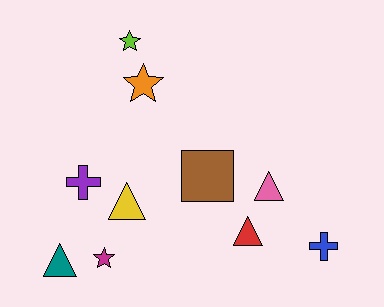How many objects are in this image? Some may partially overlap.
There are 10 objects.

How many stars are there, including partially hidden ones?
There are 3 stars.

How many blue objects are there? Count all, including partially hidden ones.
There is 1 blue object.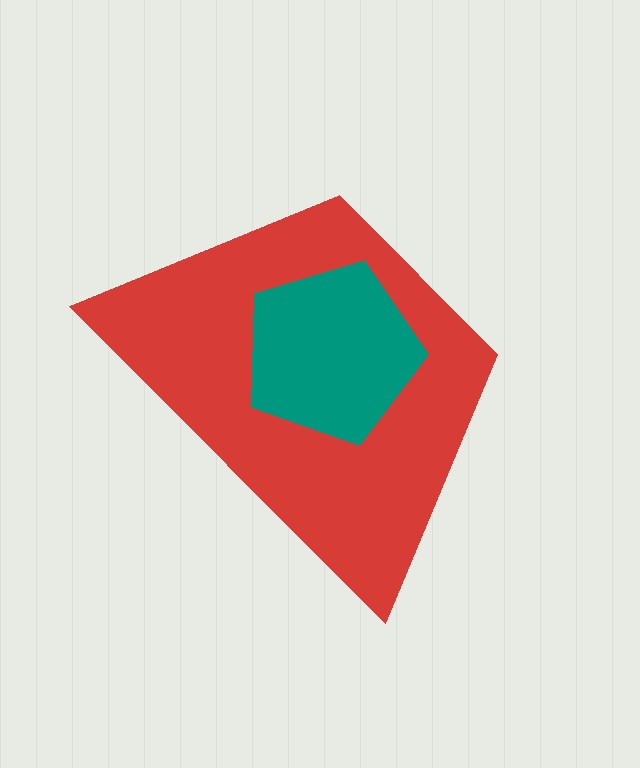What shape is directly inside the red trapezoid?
The teal pentagon.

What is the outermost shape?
The red trapezoid.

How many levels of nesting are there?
2.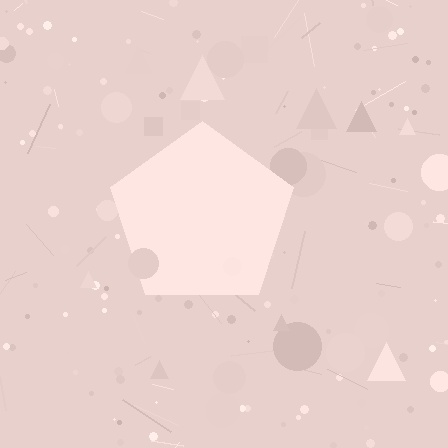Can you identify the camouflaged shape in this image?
The camouflaged shape is a pentagon.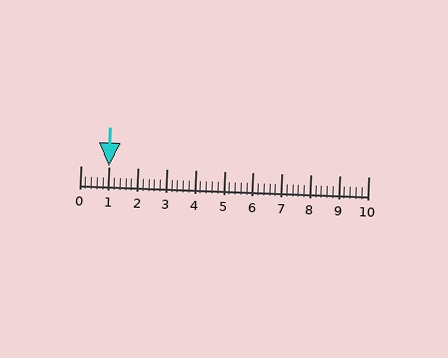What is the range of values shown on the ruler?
The ruler shows values from 0 to 10.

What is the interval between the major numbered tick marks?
The major tick marks are spaced 1 units apart.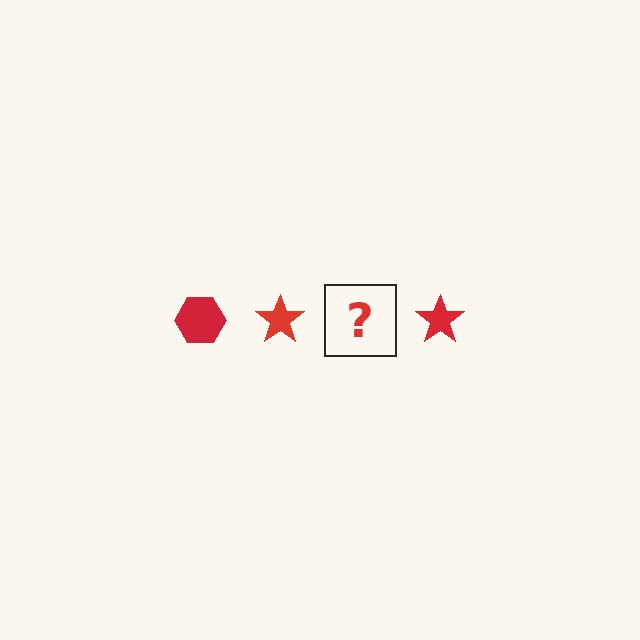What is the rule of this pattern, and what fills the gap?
The rule is that the pattern cycles through hexagon, star shapes in red. The gap should be filled with a red hexagon.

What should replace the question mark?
The question mark should be replaced with a red hexagon.